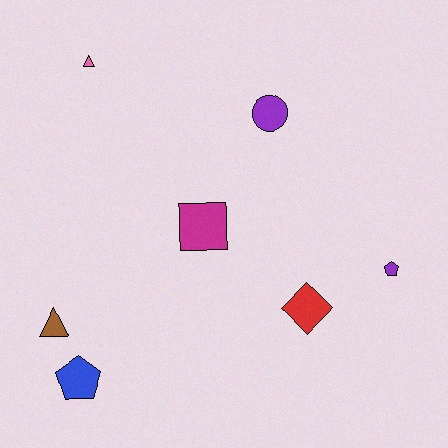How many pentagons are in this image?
There are 2 pentagons.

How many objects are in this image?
There are 7 objects.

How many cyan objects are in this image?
There are no cyan objects.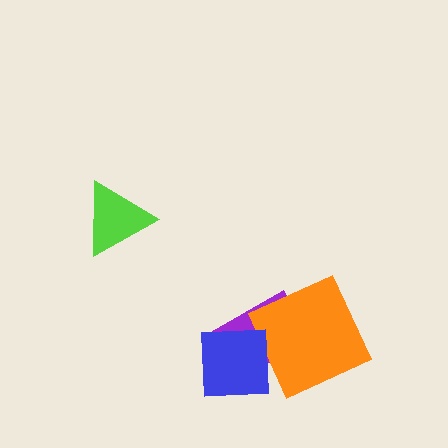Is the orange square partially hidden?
Yes, it is partially covered by another shape.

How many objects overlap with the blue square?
2 objects overlap with the blue square.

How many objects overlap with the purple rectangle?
2 objects overlap with the purple rectangle.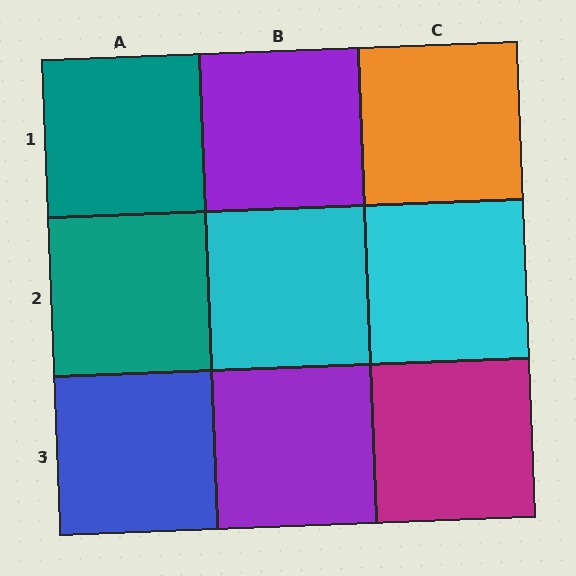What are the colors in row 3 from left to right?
Blue, purple, magenta.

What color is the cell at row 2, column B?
Cyan.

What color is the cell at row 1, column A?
Teal.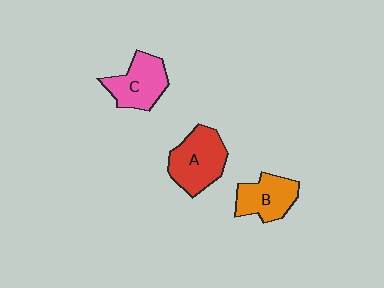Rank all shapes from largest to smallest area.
From largest to smallest: A (red), C (pink), B (orange).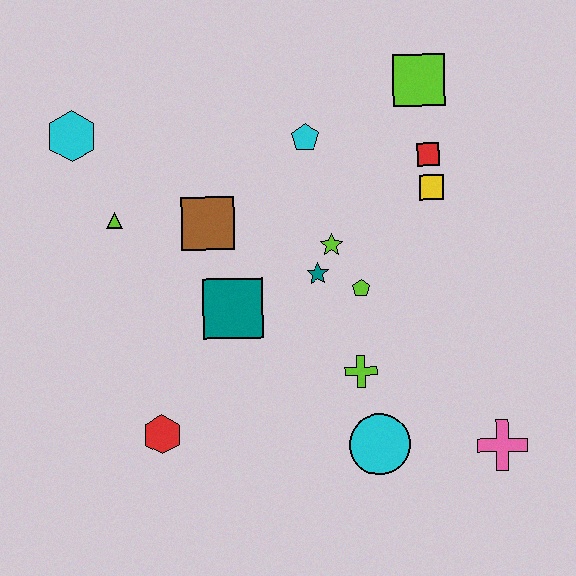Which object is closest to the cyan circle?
The lime cross is closest to the cyan circle.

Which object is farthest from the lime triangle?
The pink cross is farthest from the lime triangle.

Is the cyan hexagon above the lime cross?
Yes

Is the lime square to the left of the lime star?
No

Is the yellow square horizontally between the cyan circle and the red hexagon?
No